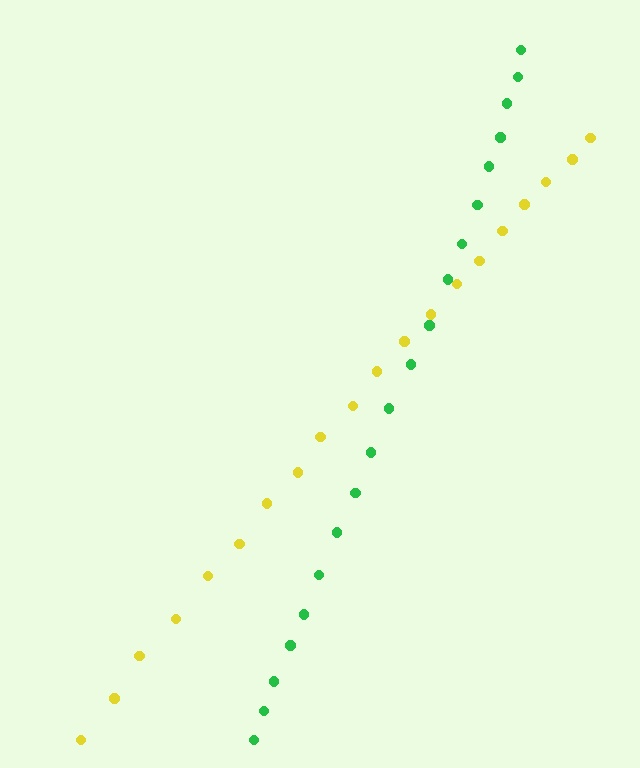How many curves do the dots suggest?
There are 2 distinct paths.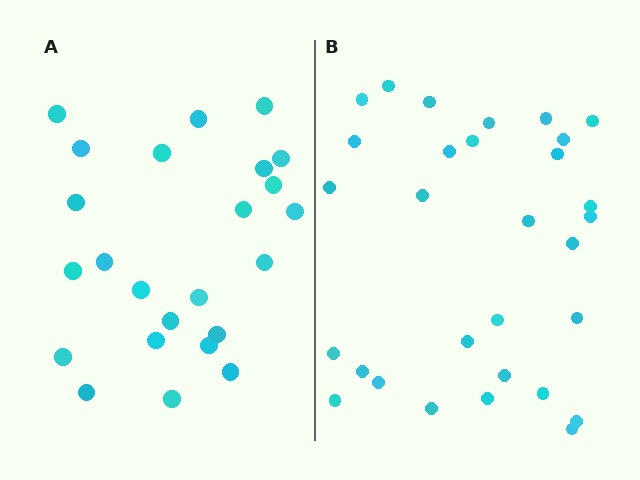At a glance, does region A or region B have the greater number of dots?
Region B (the right region) has more dots.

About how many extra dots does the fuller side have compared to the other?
Region B has about 6 more dots than region A.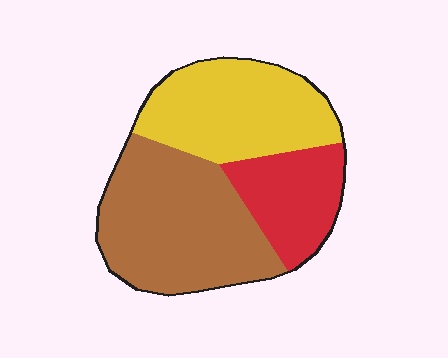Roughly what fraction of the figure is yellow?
Yellow covers roughly 35% of the figure.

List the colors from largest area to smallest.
From largest to smallest: brown, yellow, red.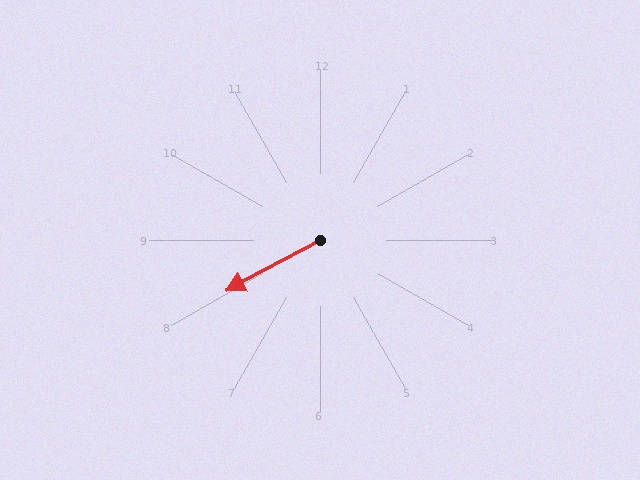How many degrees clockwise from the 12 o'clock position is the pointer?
Approximately 242 degrees.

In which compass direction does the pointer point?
Southwest.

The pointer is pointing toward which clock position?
Roughly 8 o'clock.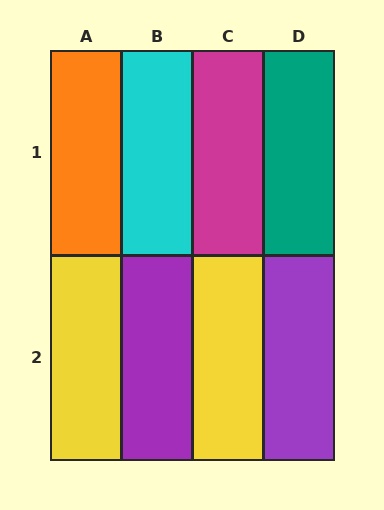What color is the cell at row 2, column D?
Purple.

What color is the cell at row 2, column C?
Yellow.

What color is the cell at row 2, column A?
Yellow.